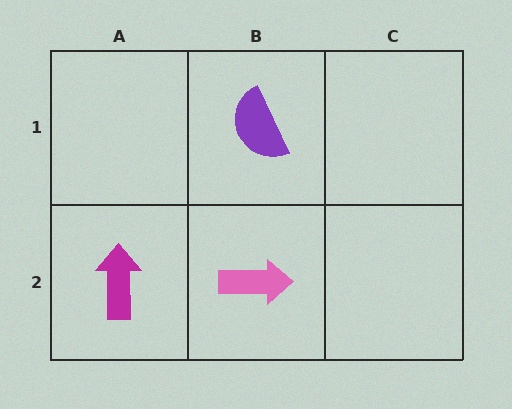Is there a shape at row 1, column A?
No, that cell is empty.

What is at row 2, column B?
A pink arrow.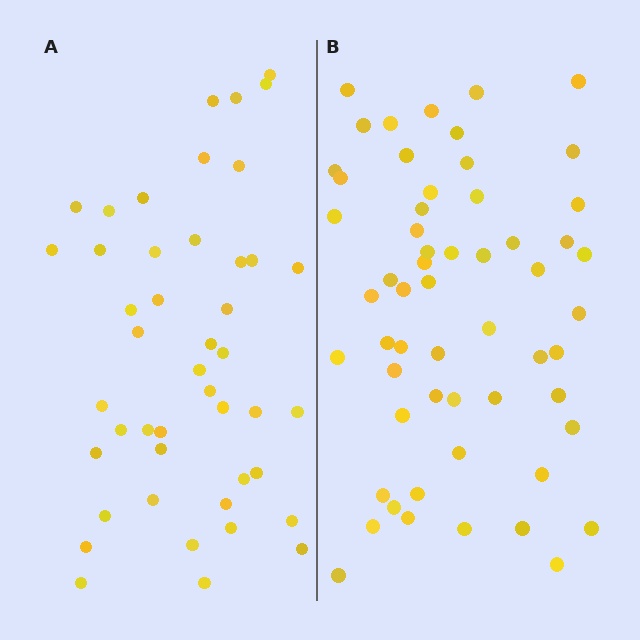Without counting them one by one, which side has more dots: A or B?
Region B (the right region) has more dots.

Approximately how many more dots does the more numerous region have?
Region B has roughly 12 or so more dots than region A.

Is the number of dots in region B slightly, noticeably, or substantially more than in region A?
Region B has noticeably more, but not dramatically so. The ratio is roughly 1.3 to 1.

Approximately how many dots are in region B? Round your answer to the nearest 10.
About 60 dots. (The exact count is 57, which rounds to 60.)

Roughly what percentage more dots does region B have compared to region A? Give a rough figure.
About 25% more.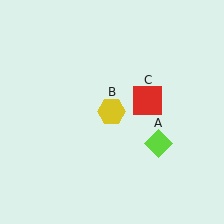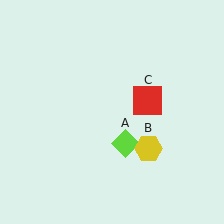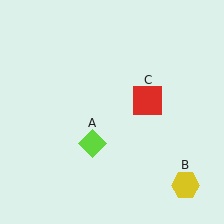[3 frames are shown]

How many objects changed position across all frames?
2 objects changed position: lime diamond (object A), yellow hexagon (object B).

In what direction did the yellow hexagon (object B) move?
The yellow hexagon (object B) moved down and to the right.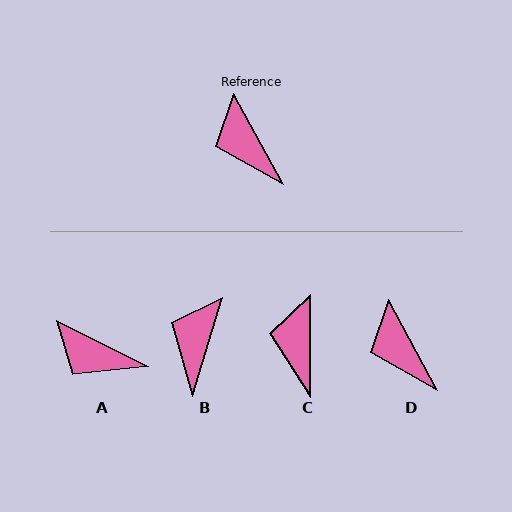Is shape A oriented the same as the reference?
No, it is off by about 35 degrees.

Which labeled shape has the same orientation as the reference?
D.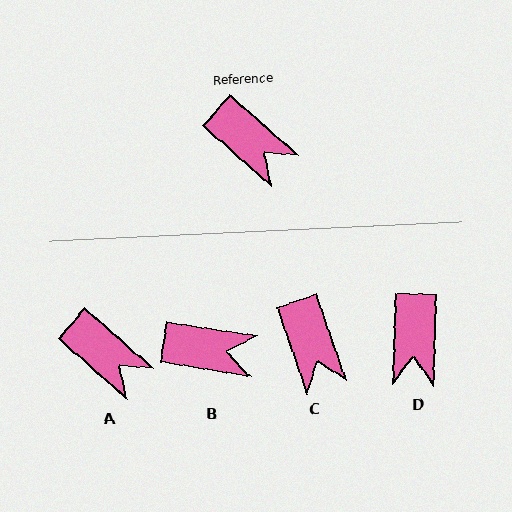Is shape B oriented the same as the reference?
No, it is off by about 32 degrees.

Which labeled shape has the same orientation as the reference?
A.